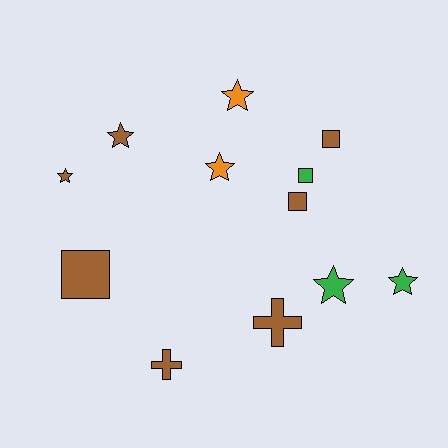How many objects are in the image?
There are 12 objects.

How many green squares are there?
There is 1 green square.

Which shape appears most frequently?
Star, with 6 objects.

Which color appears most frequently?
Brown, with 7 objects.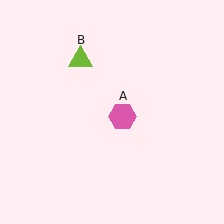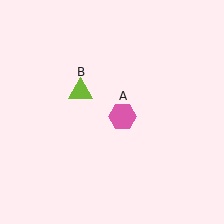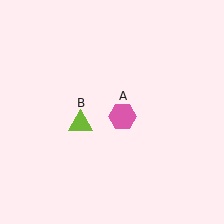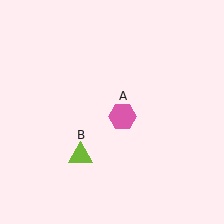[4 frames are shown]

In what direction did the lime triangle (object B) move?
The lime triangle (object B) moved down.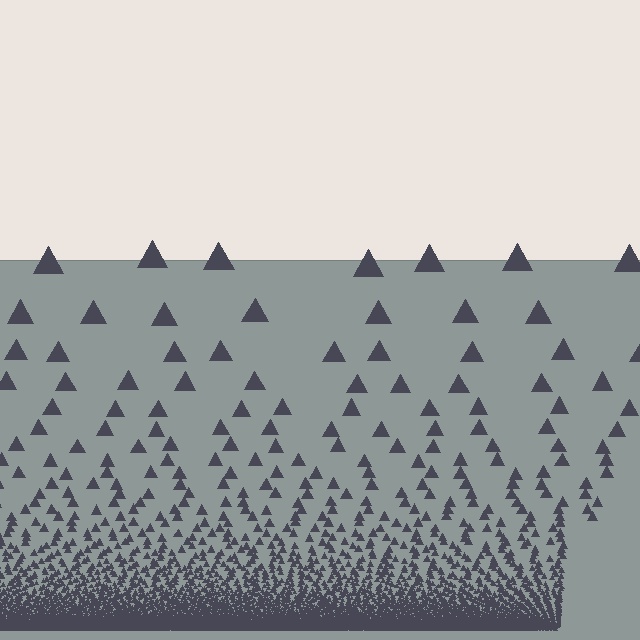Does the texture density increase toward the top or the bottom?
Density increases toward the bottom.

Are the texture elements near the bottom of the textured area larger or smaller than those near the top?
Smaller. The gradient is inverted — elements near the bottom are smaller and denser.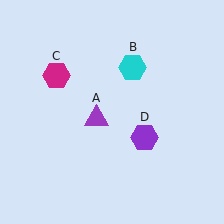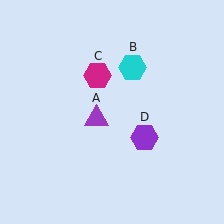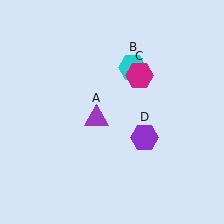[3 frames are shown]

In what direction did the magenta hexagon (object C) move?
The magenta hexagon (object C) moved right.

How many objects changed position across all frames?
1 object changed position: magenta hexagon (object C).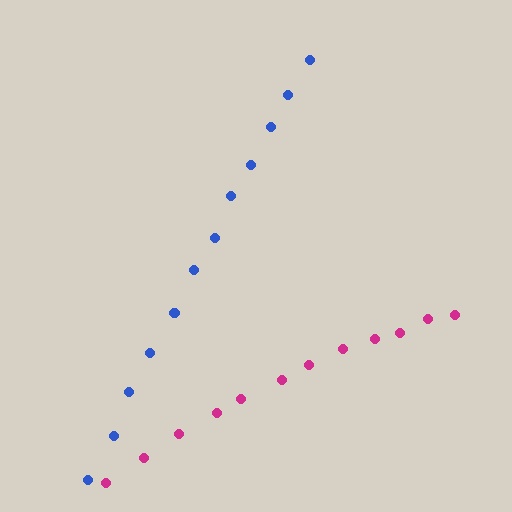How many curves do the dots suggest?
There are 2 distinct paths.